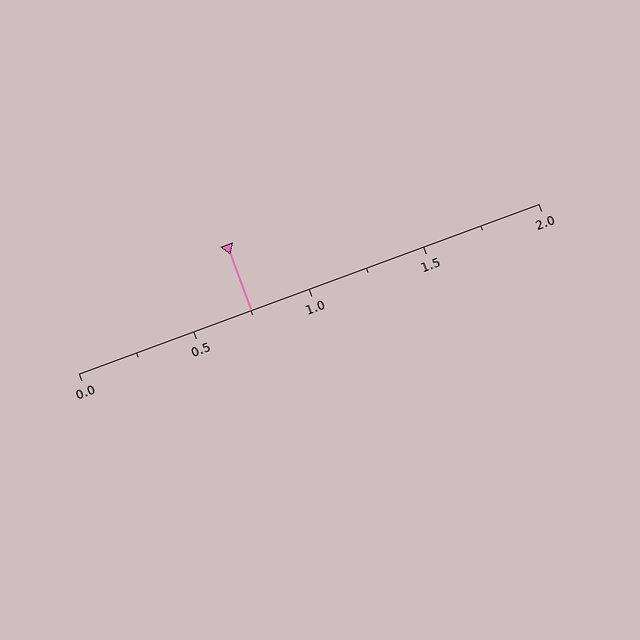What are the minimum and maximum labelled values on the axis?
The axis runs from 0.0 to 2.0.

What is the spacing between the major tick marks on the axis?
The major ticks are spaced 0.5 apart.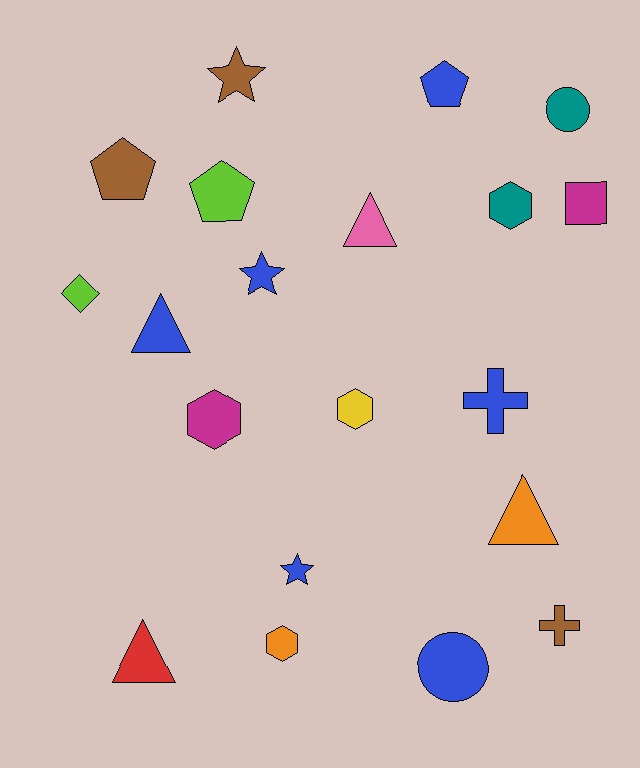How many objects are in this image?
There are 20 objects.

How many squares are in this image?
There is 1 square.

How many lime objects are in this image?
There are 2 lime objects.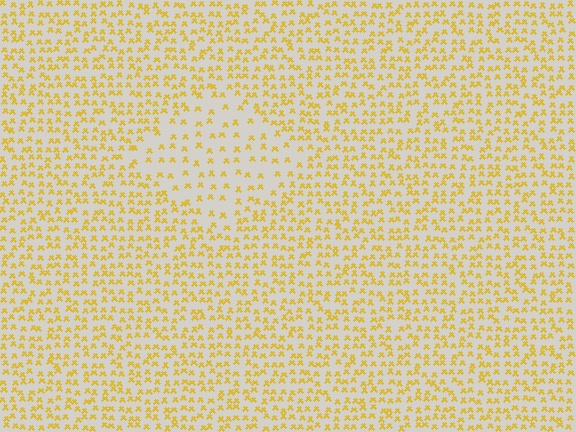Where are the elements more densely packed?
The elements are more densely packed outside the diamond boundary.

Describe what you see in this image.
The image contains small yellow elements arranged at two different densities. A diamond-shaped region is visible where the elements are less densely packed than the surrounding area.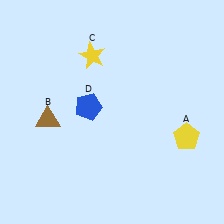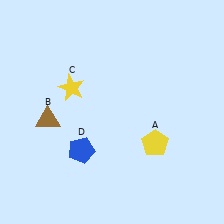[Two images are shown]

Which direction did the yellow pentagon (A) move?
The yellow pentagon (A) moved left.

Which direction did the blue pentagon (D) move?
The blue pentagon (D) moved down.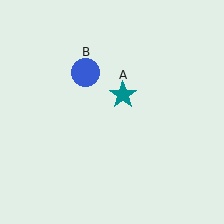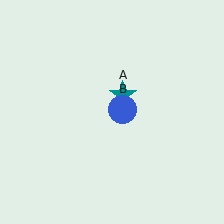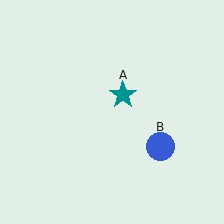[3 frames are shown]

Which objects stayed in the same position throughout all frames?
Teal star (object A) remained stationary.